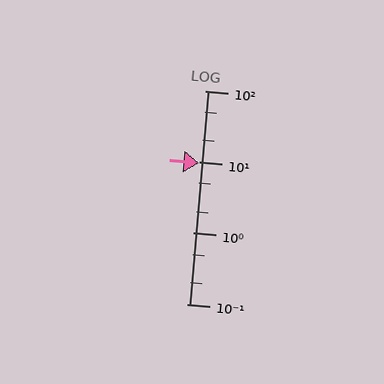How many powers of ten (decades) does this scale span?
The scale spans 3 decades, from 0.1 to 100.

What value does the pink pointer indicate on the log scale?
The pointer indicates approximately 9.6.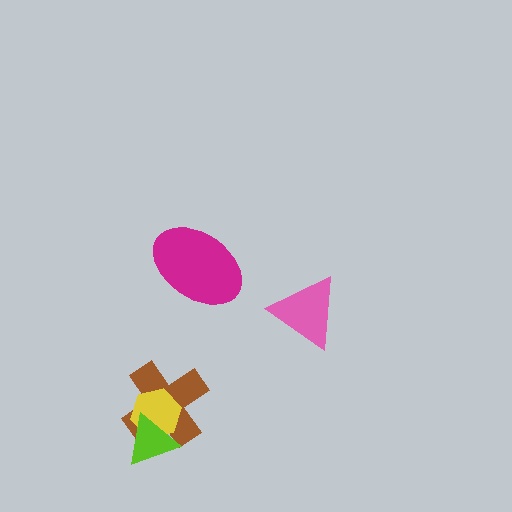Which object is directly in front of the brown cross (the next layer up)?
The yellow hexagon is directly in front of the brown cross.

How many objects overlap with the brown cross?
2 objects overlap with the brown cross.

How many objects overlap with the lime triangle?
2 objects overlap with the lime triangle.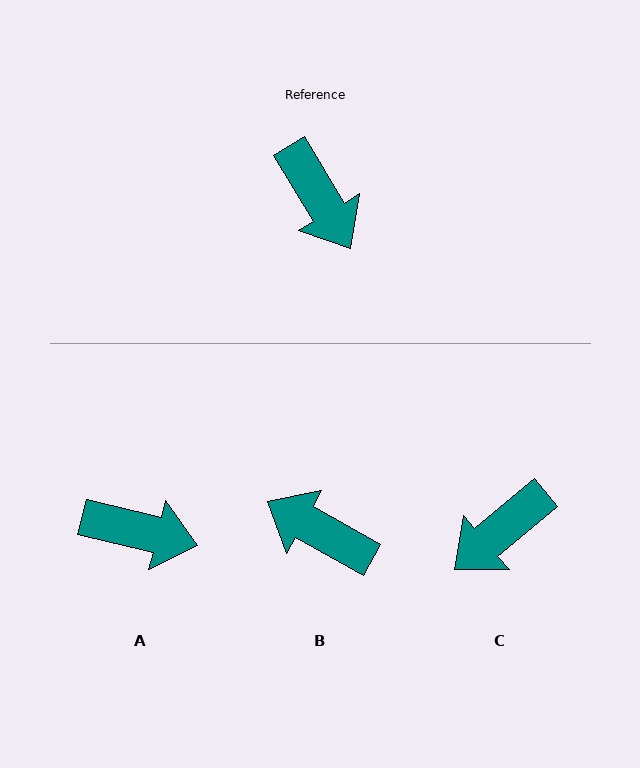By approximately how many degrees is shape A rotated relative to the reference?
Approximately 45 degrees counter-clockwise.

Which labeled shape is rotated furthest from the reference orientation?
B, about 150 degrees away.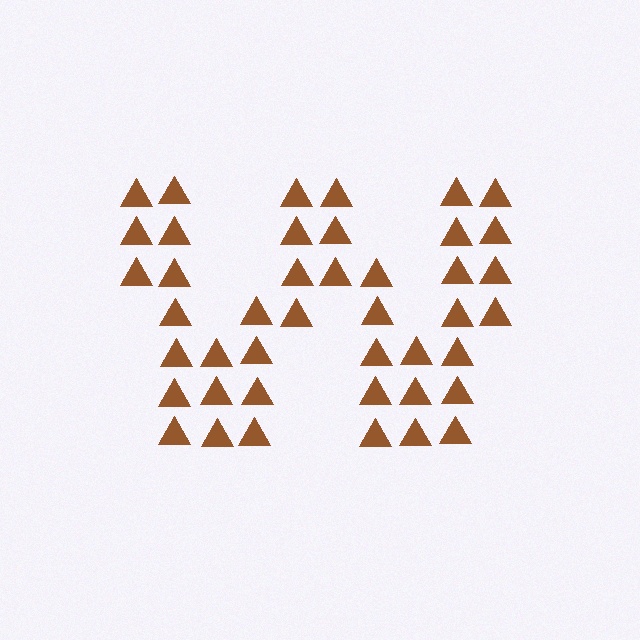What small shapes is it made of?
It is made of small triangles.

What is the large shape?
The large shape is the letter W.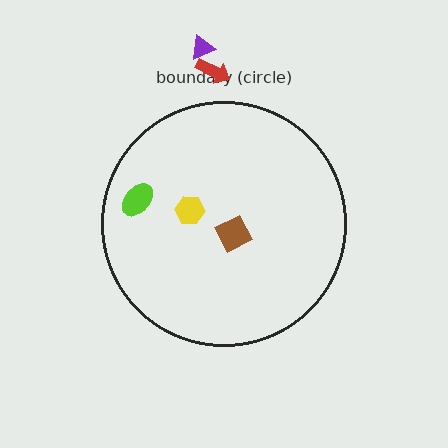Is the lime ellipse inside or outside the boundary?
Inside.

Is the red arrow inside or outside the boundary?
Outside.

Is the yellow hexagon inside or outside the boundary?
Inside.